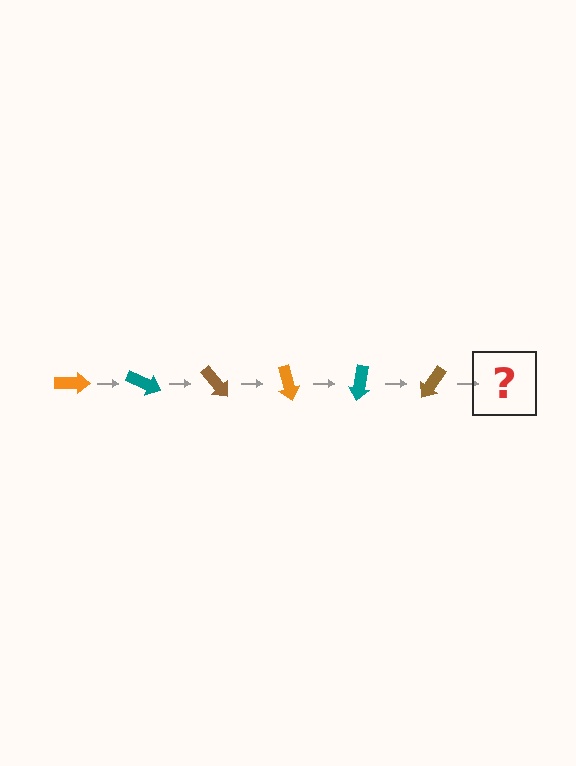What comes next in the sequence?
The next element should be an orange arrow, rotated 150 degrees from the start.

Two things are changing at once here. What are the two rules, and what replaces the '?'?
The two rules are that it rotates 25 degrees each step and the color cycles through orange, teal, and brown. The '?' should be an orange arrow, rotated 150 degrees from the start.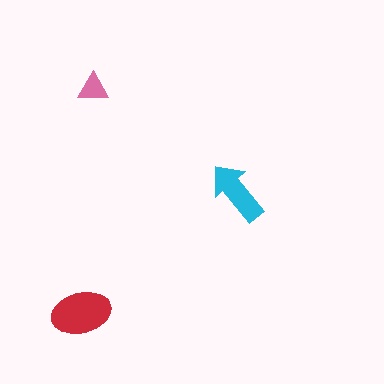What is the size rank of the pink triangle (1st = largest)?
3rd.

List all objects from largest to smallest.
The red ellipse, the cyan arrow, the pink triangle.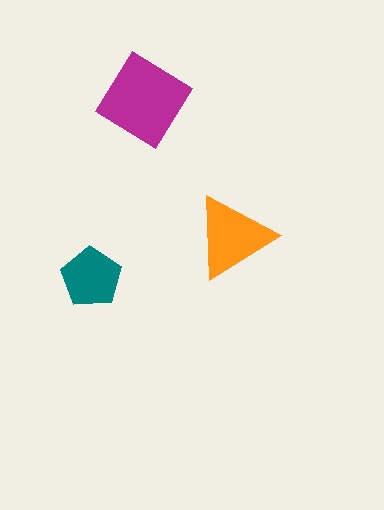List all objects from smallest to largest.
The teal pentagon, the orange triangle, the magenta diamond.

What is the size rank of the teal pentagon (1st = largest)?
3rd.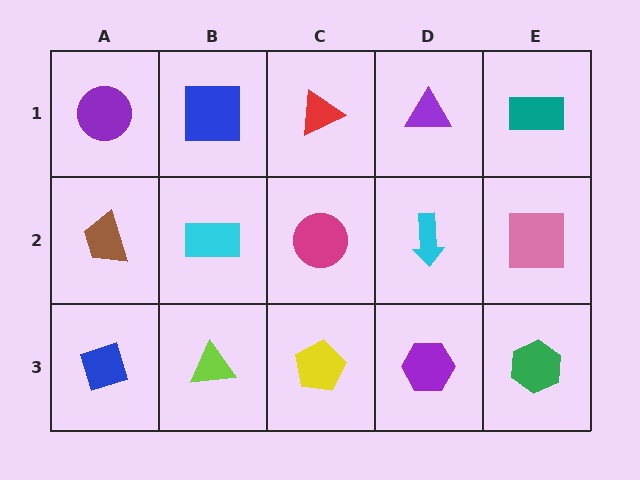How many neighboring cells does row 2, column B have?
4.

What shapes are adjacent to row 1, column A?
A brown trapezoid (row 2, column A), a blue square (row 1, column B).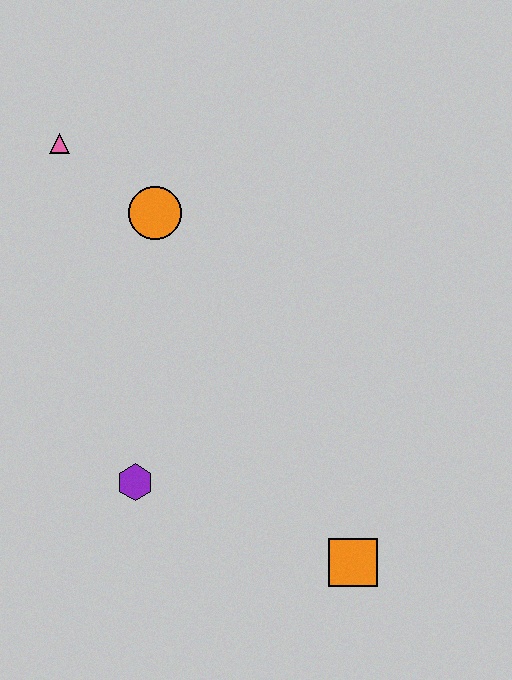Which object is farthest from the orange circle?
The orange square is farthest from the orange circle.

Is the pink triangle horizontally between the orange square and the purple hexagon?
No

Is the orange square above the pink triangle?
No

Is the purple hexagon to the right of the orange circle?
No